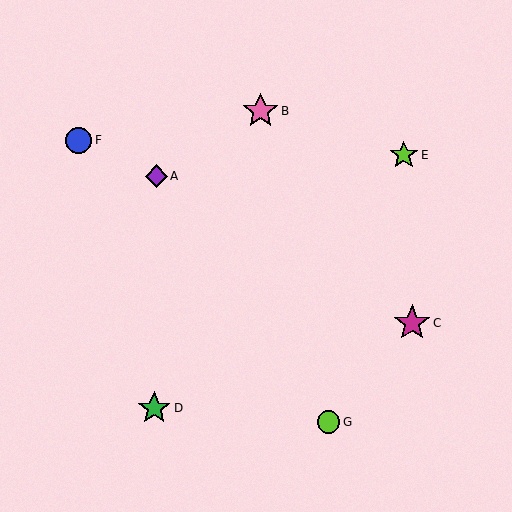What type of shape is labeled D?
Shape D is a green star.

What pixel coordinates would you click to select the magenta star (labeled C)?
Click at (412, 323) to select the magenta star C.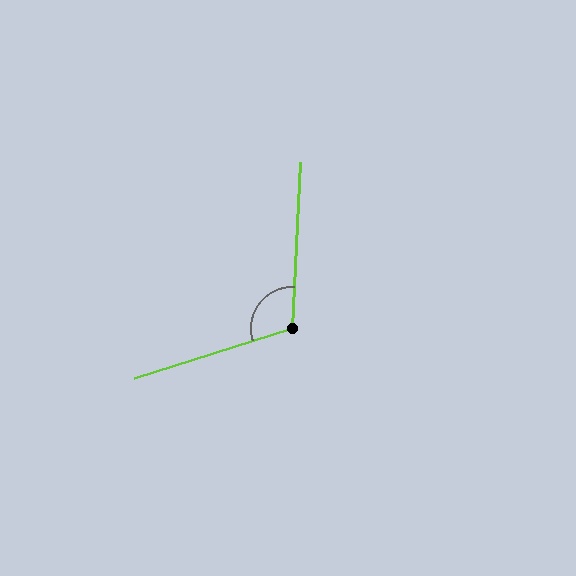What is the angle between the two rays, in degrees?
Approximately 111 degrees.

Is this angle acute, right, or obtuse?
It is obtuse.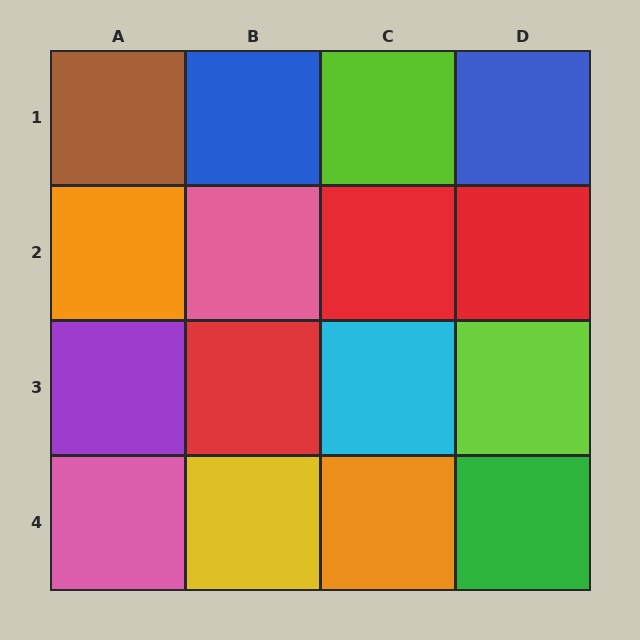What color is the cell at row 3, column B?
Red.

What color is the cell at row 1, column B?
Blue.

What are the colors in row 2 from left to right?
Orange, pink, red, red.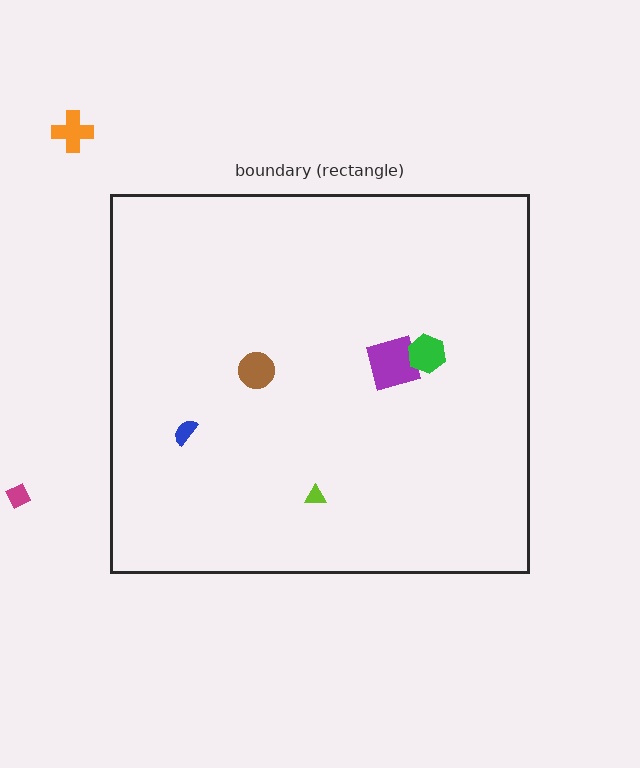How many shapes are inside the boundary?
5 inside, 2 outside.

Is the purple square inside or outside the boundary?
Inside.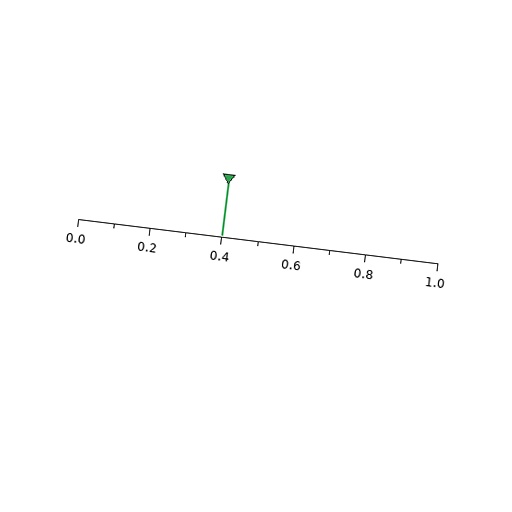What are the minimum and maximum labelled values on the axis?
The axis runs from 0.0 to 1.0.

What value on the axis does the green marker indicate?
The marker indicates approximately 0.4.